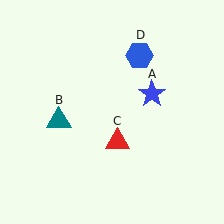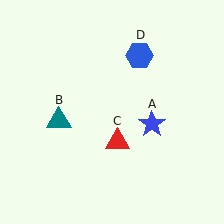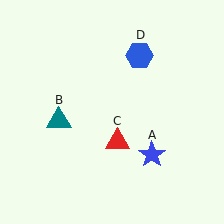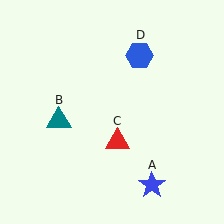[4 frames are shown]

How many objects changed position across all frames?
1 object changed position: blue star (object A).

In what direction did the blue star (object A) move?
The blue star (object A) moved down.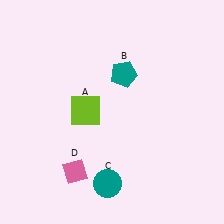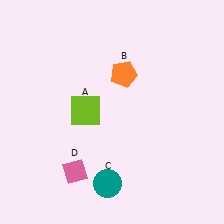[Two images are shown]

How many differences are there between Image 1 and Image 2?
There is 1 difference between the two images.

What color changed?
The pentagon (B) changed from teal in Image 1 to orange in Image 2.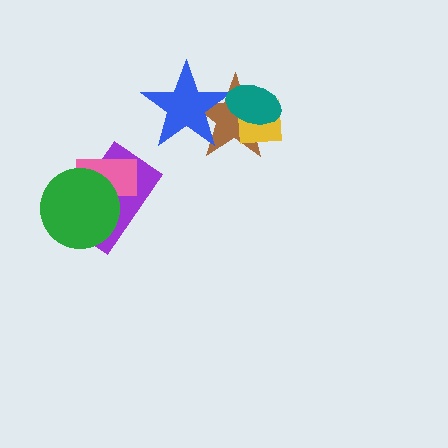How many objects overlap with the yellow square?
2 objects overlap with the yellow square.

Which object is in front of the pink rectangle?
The green circle is in front of the pink rectangle.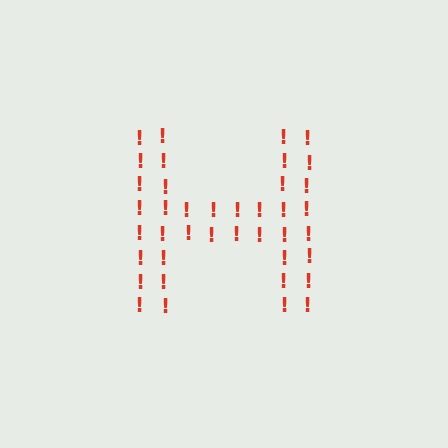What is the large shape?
The large shape is the letter H.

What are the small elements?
The small elements are exclamation marks.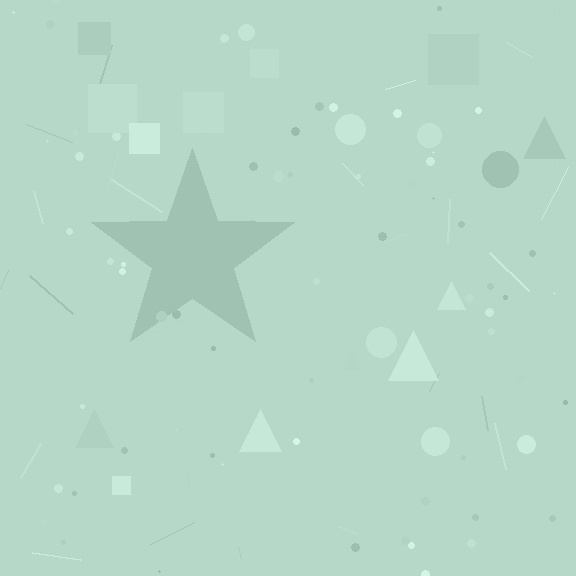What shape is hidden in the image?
A star is hidden in the image.